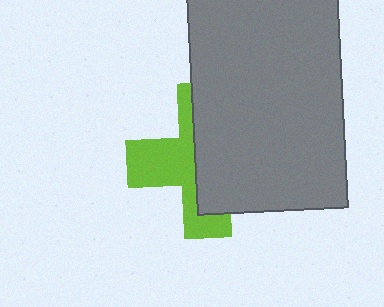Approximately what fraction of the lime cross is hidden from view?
Roughly 56% of the lime cross is hidden behind the gray rectangle.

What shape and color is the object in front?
The object in front is a gray rectangle.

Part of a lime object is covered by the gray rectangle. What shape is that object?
It is a cross.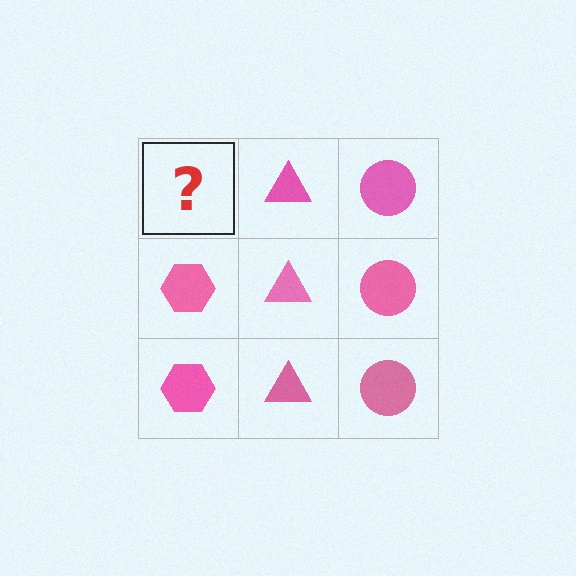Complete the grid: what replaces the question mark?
The question mark should be replaced with a pink hexagon.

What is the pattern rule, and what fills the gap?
The rule is that each column has a consistent shape. The gap should be filled with a pink hexagon.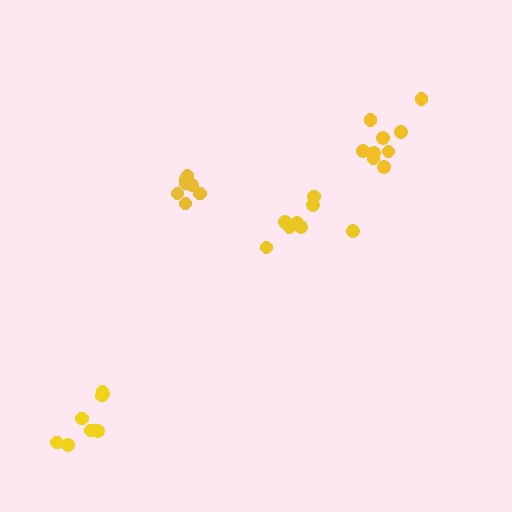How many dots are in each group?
Group 1: 7 dots, Group 2: 9 dots, Group 3: 8 dots, Group 4: 9 dots (33 total).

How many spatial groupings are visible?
There are 4 spatial groupings.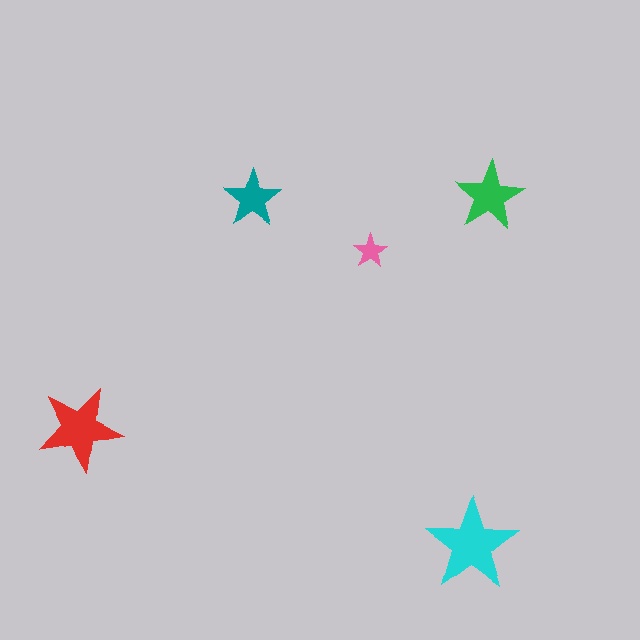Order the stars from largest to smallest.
the cyan one, the red one, the green one, the teal one, the pink one.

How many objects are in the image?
There are 5 objects in the image.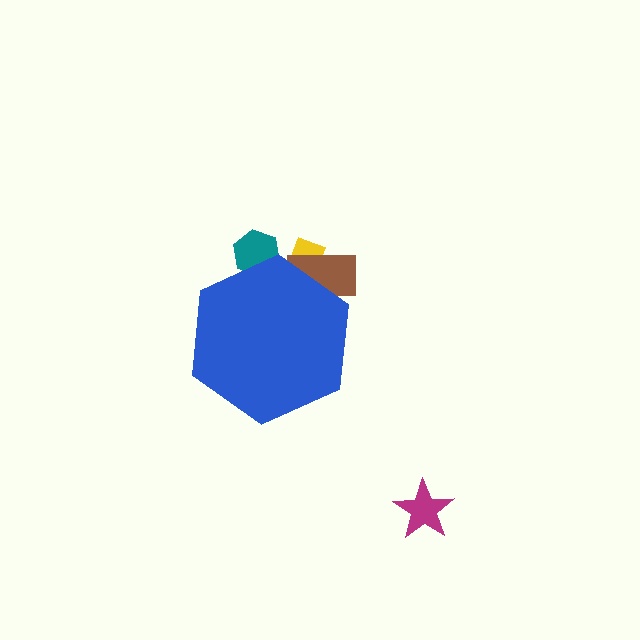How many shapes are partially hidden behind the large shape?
3 shapes are partially hidden.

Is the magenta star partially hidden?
No, the magenta star is fully visible.